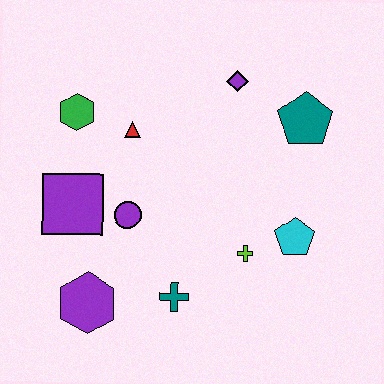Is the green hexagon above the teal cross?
Yes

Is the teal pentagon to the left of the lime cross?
No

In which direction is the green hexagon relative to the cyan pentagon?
The green hexagon is to the left of the cyan pentagon.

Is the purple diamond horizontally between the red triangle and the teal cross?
No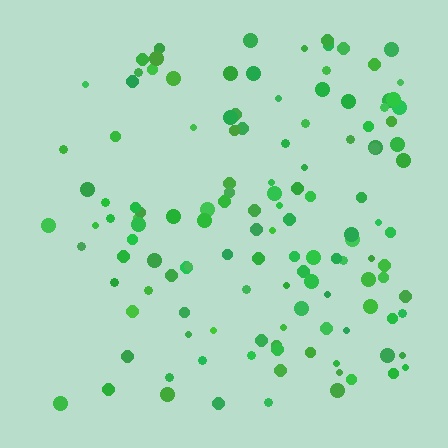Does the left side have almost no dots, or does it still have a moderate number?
Still a moderate number, just noticeably fewer than the right.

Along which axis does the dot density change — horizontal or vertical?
Horizontal.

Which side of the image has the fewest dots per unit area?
The left.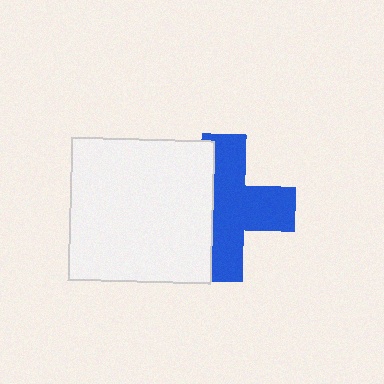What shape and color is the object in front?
The object in front is a white square.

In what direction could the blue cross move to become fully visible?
The blue cross could move right. That would shift it out from behind the white square entirely.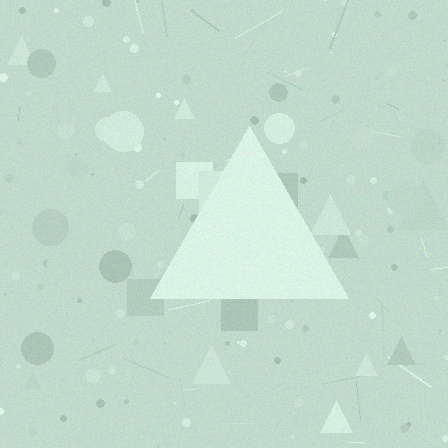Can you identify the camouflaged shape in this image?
The camouflaged shape is a triangle.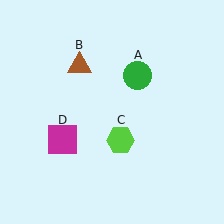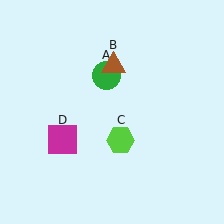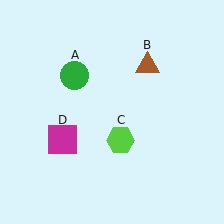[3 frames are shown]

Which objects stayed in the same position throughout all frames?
Lime hexagon (object C) and magenta square (object D) remained stationary.